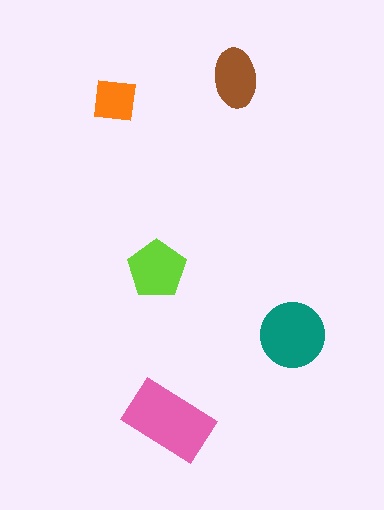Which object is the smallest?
The orange square.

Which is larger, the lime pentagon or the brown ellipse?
The lime pentagon.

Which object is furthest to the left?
The orange square is leftmost.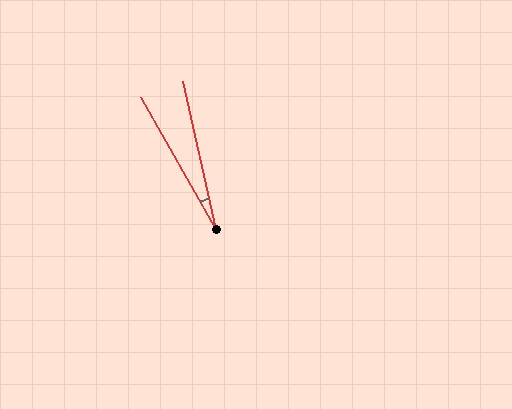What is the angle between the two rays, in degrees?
Approximately 17 degrees.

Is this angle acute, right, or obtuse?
It is acute.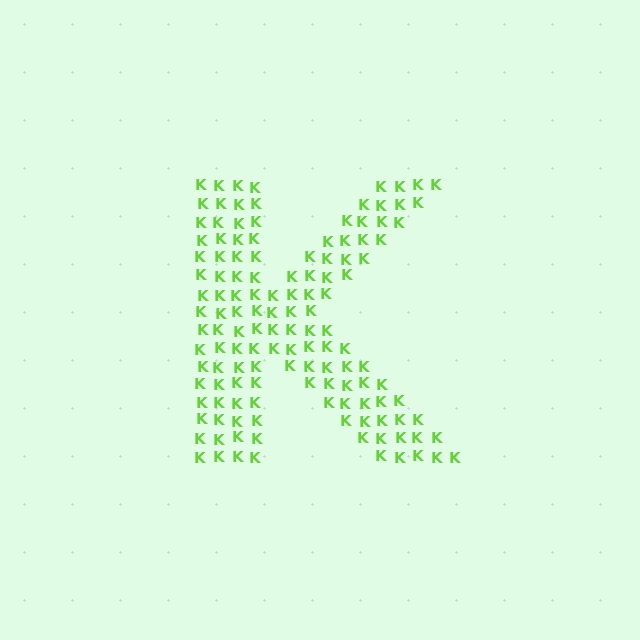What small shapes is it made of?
It is made of small letter K's.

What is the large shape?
The large shape is the letter K.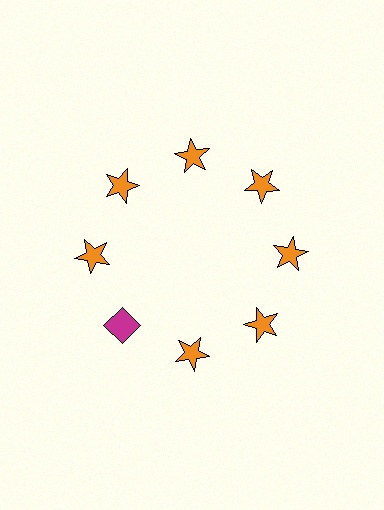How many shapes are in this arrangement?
There are 8 shapes arranged in a ring pattern.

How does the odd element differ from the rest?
It differs in both color (magenta instead of orange) and shape (diamond instead of star).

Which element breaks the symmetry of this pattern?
The magenta diamond at roughly the 8 o'clock position breaks the symmetry. All other shapes are orange stars.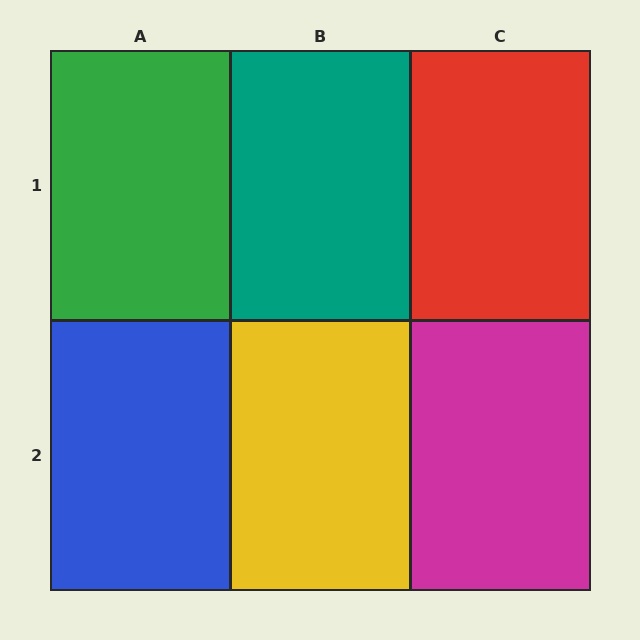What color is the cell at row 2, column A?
Blue.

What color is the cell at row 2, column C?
Magenta.